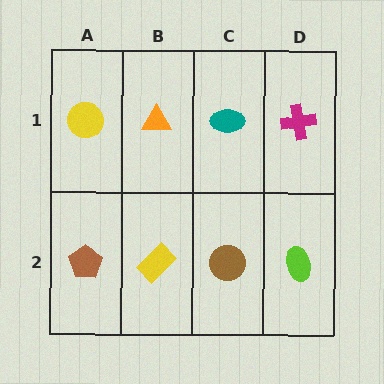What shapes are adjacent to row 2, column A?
A yellow circle (row 1, column A), a yellow rectangle (row 2, column B).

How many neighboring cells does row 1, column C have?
3.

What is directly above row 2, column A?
A yellow circle.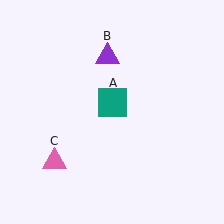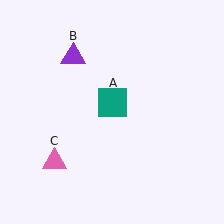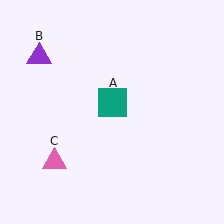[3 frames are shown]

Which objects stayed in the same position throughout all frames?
Teal square (object A) and pink triangle (object C) remained stationary.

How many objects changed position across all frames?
1 object changed position: purple triangle (object B).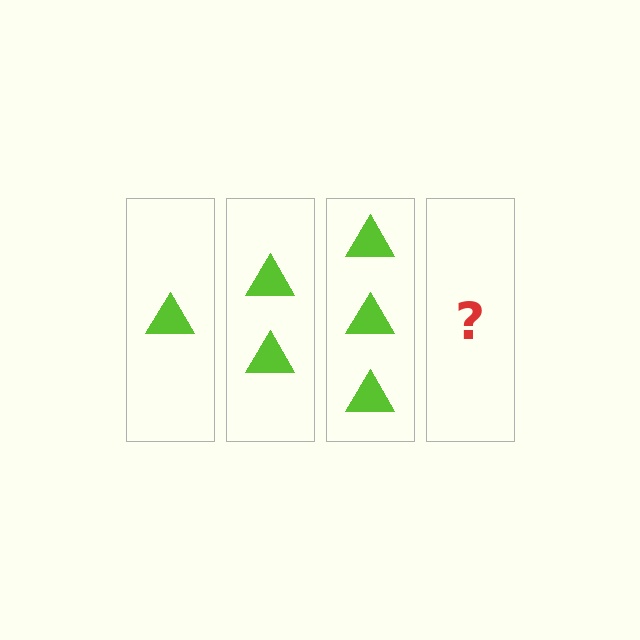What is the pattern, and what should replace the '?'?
The pattern is that each step adds one more triangle. The '?' should be 4 triangles.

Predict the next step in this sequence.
The next step is 4 triangles.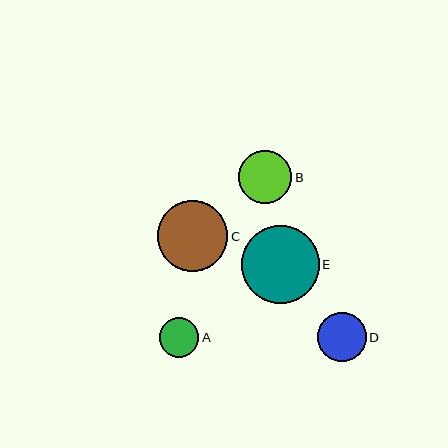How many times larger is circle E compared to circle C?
Circle E is approximately 1.1 times the size of circle C.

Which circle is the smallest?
Circle A is the smallest with a size of approximately 40 pixels.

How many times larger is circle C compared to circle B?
Circle C is approximately 1.3 times the size of circle B.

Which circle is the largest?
Circle E is the largest with a size of approximately 78 pixels.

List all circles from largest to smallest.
From largest to smallest: E, C, B, D, A.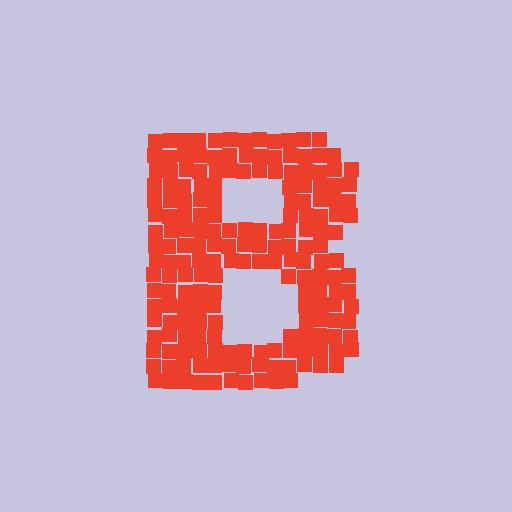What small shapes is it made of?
It is made of small squares.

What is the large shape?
The large shape is the letter B.